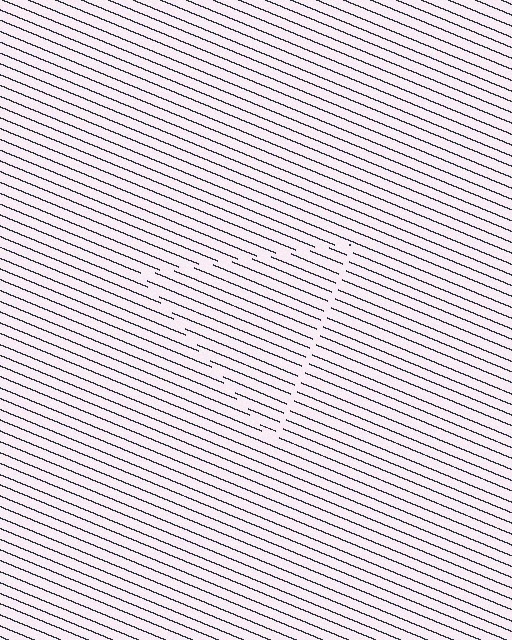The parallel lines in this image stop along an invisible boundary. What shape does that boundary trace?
An illusory triangle. The interior of the shape contains the same grating, shifted by half a period — the contour is defined by the phase discontinuity where line-ends from the inner and outer gratings abut.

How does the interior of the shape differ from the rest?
The interior of the shape contains the same grating, shifted by half a period — the contour is defined by the phase discontinuity where line-ends from the inner and outer gratings abut.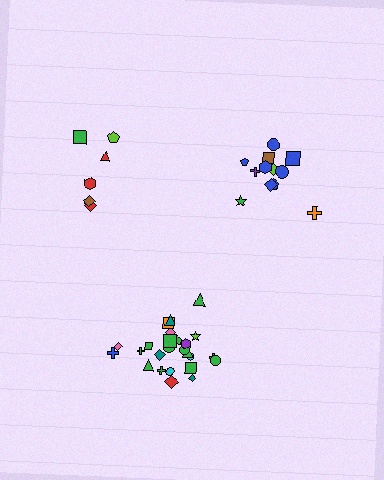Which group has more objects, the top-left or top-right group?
The top-right group.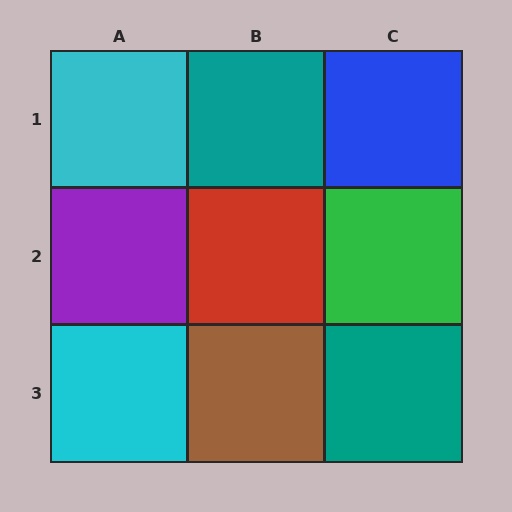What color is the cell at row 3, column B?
Brown.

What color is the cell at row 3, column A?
Cyan.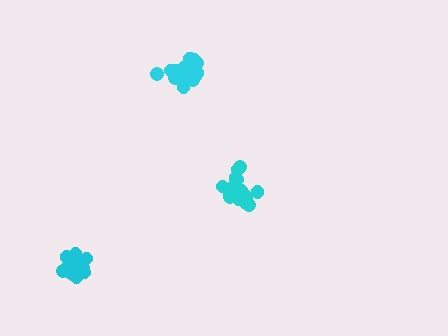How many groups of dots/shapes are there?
There are 3 groups.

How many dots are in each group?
Group 1: 17 dots, Group 2: 18 dots, Group 3: 14 dots (49 total).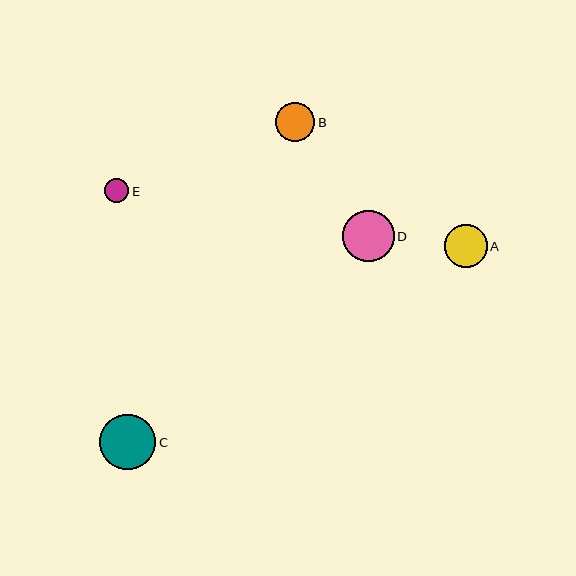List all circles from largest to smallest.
From largest to smallest: C, D, A, B, E.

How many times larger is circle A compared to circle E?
Circle A is approximately 1.8 times the size of circle E.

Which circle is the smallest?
Circle E is the smallest with a size of approximately 24 pixels.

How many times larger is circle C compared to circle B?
Circle C is approximately 1.4 times the size of circle B.